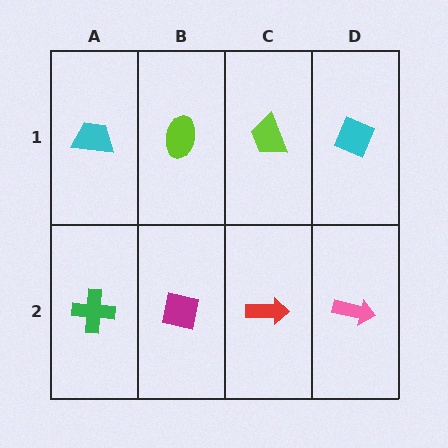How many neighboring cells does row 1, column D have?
2.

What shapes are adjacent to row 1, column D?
A pink arrow (row 2, column D), a lime trapezoid (row 1, column C).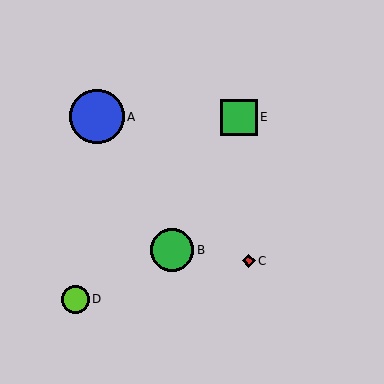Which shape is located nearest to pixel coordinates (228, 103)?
The green square (labeled E) at (239, 117) is nearest to that location.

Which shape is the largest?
The blue circle (labeled A) is the largest.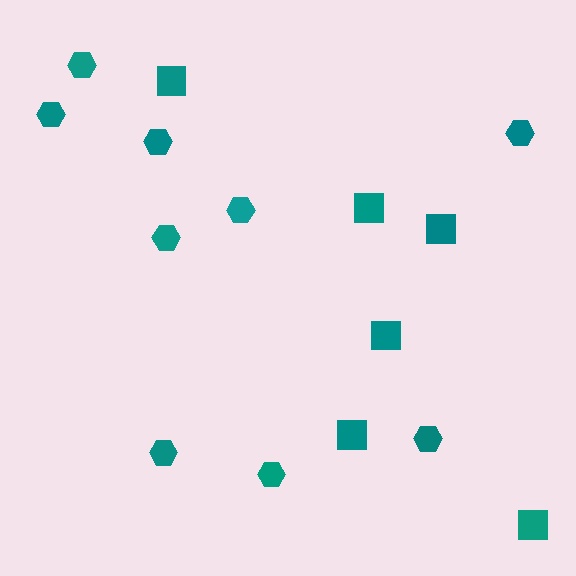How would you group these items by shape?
There are 2 groups: one group of squares (6) and one group of hexagons (9).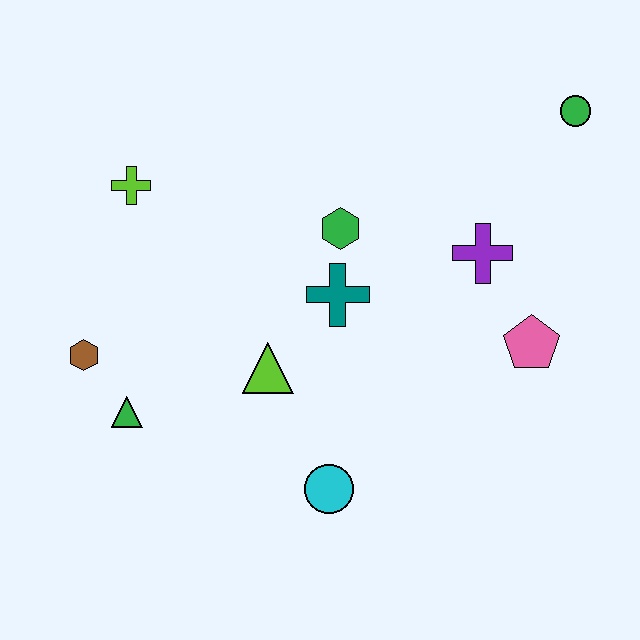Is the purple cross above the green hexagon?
No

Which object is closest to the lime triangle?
The teal cross is closest to the lime triangle.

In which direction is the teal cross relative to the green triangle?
The teal cross is to the right of the green triangle.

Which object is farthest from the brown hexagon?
The green circle is farthest from the brown hexagon.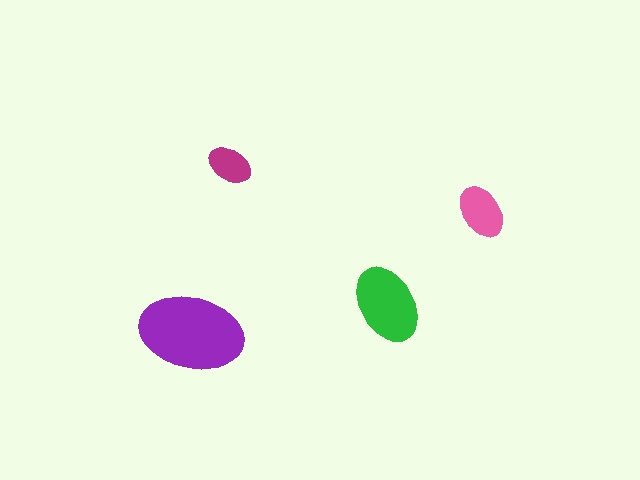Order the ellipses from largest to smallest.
the purple one, the green one, the pink one, the magenta one.